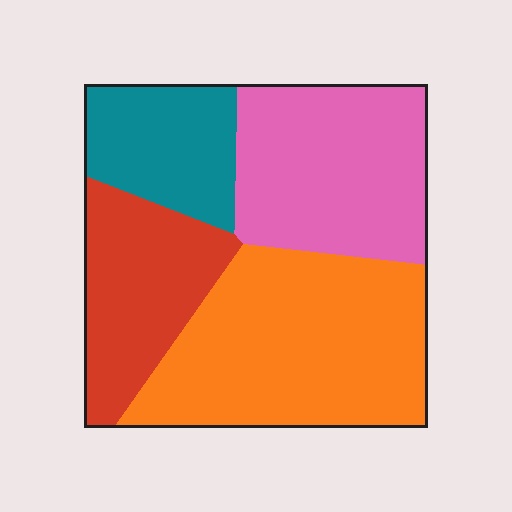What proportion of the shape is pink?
Pink covers about 30% of the shape.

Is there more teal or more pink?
Pink.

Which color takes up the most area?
Orange, at roughly 35%.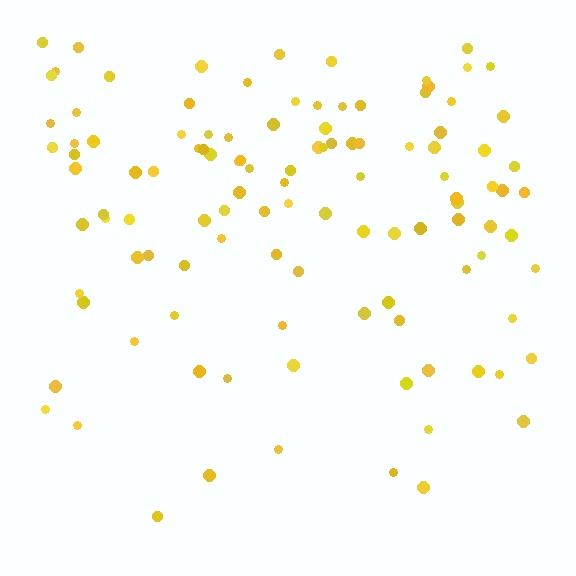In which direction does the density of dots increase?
From bottom to top, with the top side densest.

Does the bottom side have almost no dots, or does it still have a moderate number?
Still a moderate number, just noticeably fewer than the top.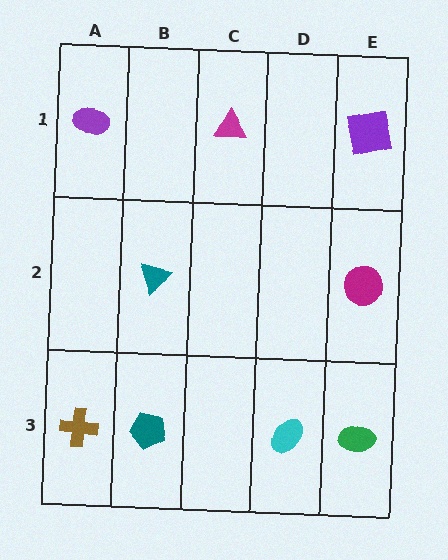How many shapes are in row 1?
3 shapes.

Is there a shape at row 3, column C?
No, that cell is empty.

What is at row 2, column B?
A teal triangle.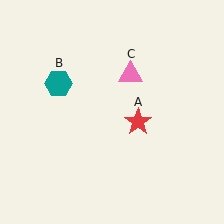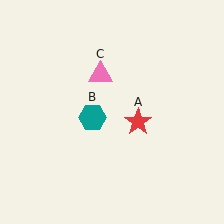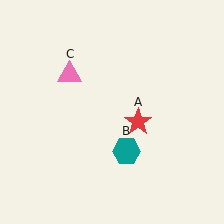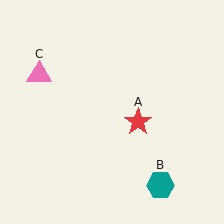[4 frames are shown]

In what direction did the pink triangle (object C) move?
The pink triangle (object C) moved left.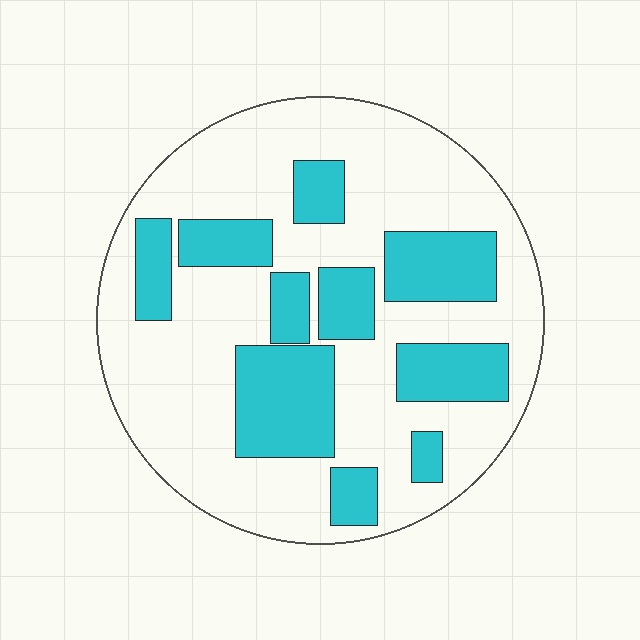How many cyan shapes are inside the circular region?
10.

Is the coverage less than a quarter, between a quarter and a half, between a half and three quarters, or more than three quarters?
Between a quarter and a half.